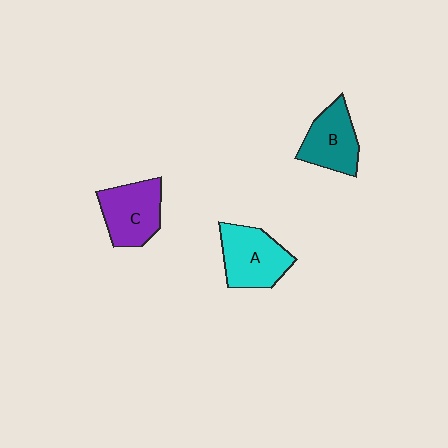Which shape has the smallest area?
Shape B (teal).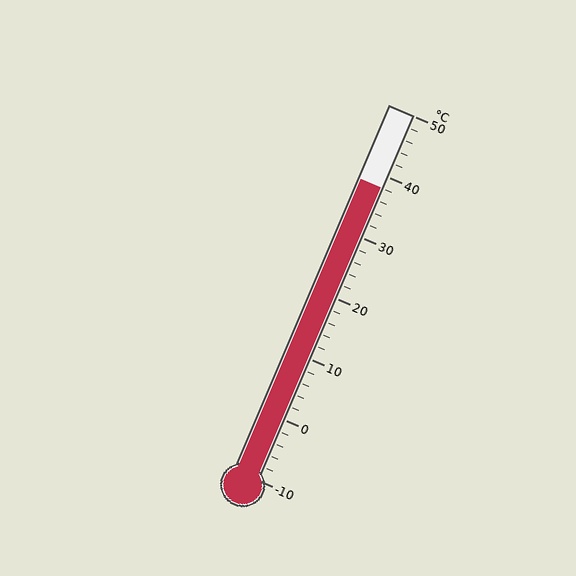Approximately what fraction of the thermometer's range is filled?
The thermometer is filled to approximately 80% of its range.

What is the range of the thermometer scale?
The thermometer scale ranges from -10°C to 50°C.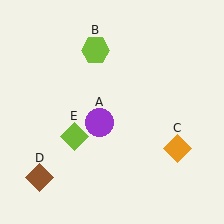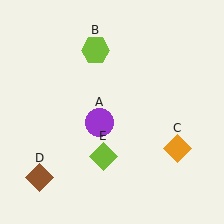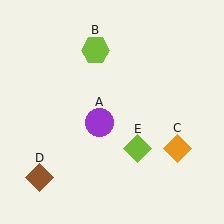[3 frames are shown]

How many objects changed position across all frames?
1 object changed position: lime diamond (object E).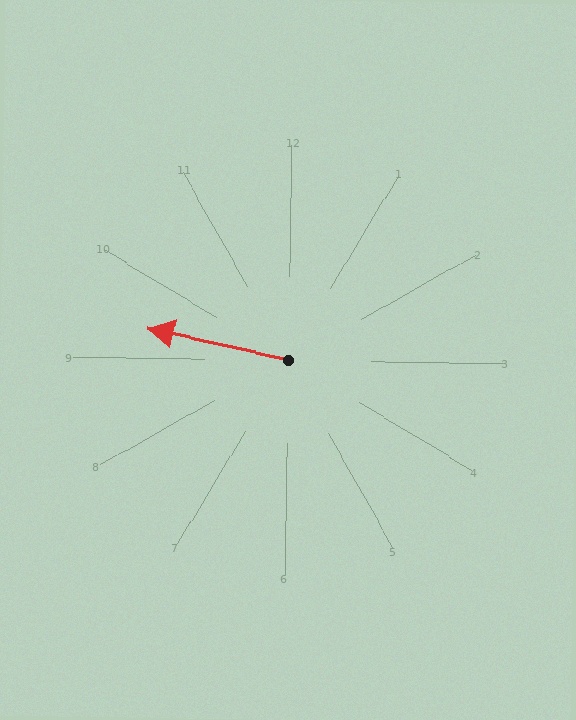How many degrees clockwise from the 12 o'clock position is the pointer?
Approximately 282 degrees.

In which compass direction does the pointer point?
West.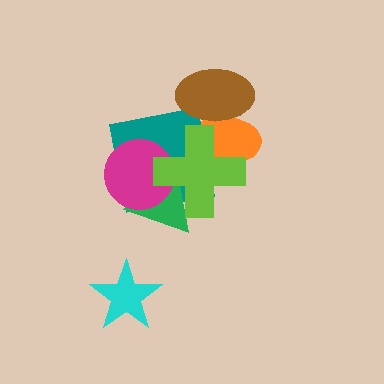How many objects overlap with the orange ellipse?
3 objects overlap with the orange ellipse.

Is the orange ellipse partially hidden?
Yes, it is partially covered by another shape.